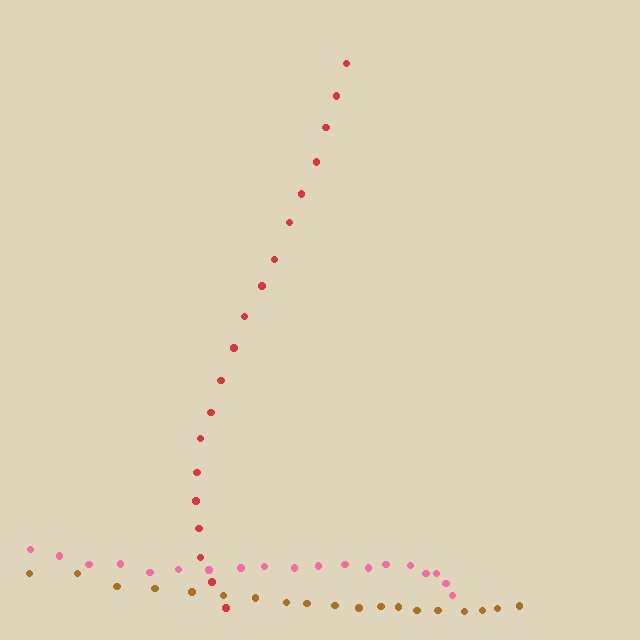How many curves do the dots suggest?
There are 3 distinct paths.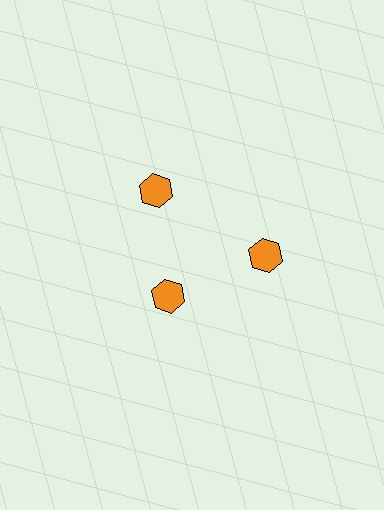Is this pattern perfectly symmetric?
No. The 3 orange hexagons are arranged in a ring, but one element near the 7 o'clock position is pulled inward toward the center, breaking the 3-fold rotational symmetry.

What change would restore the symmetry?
The symmetry would be restored by moving it outward, back onto the ring so that all 3 hexagons sit at equal angles and equal distance from the center.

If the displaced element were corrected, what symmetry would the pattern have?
It would have 3-fold rotational symmetry — the pattern would map onto itself every 120 degrees.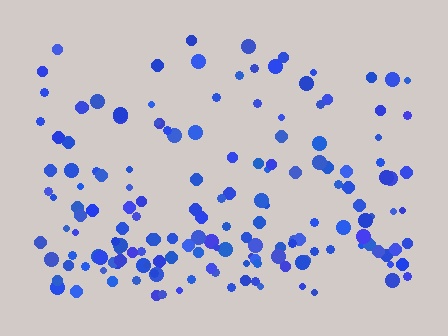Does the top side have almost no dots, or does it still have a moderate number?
Still a moderate number, just noticeably fewer than the bottom.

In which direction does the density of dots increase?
From top to bottom, with the bottom side densest.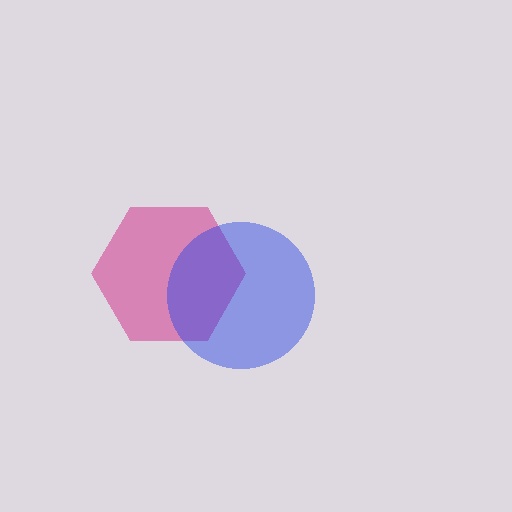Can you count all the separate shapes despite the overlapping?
Yes, there are 2 separate shapes.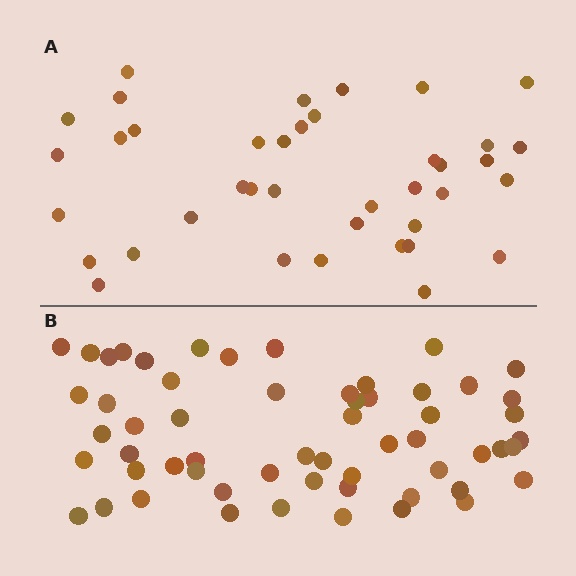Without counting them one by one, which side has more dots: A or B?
Region B (the bottom region) has more dots.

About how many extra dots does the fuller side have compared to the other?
Region B has approximately 20 more dots than region A.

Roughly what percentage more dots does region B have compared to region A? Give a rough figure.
About 50% more.